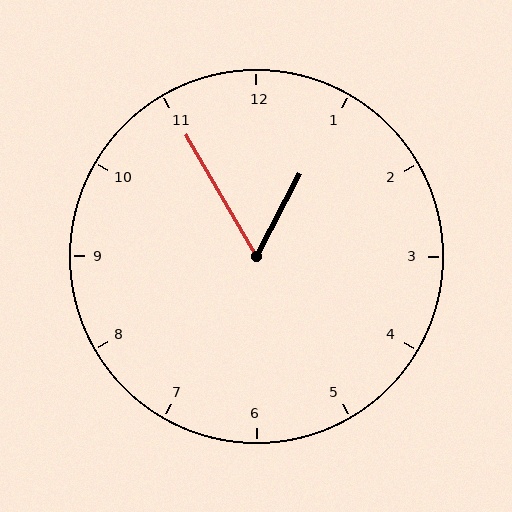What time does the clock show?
12:55.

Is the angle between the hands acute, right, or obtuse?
It is acute.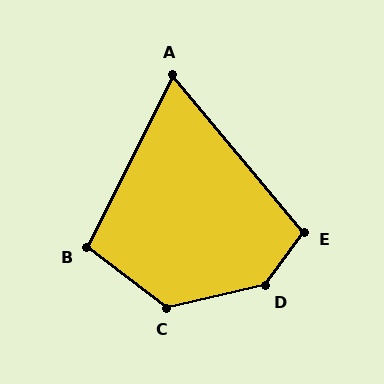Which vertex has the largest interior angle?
D, at approximately 139 degrees.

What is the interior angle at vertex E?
Approximately 105 degrees (obtuse).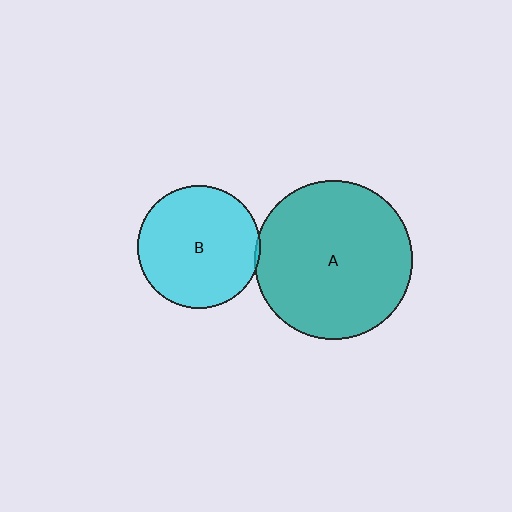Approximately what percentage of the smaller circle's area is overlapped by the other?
Approximately 5%.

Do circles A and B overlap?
Yes.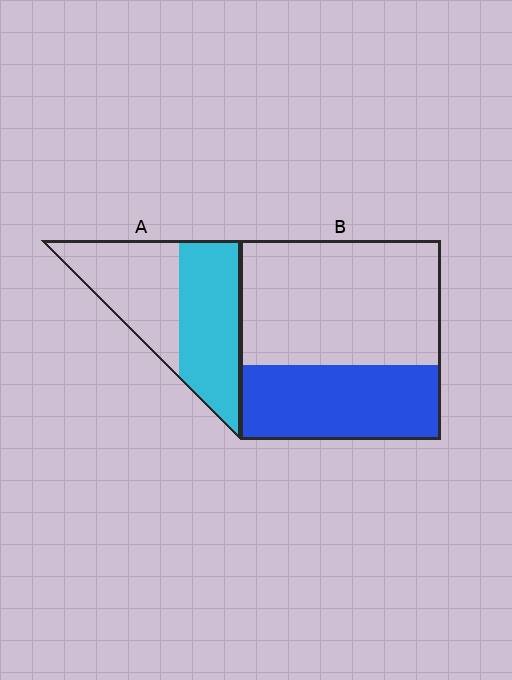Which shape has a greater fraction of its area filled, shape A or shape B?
Shape A.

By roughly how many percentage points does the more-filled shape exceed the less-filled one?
By roughly 15 percentage points (A over B).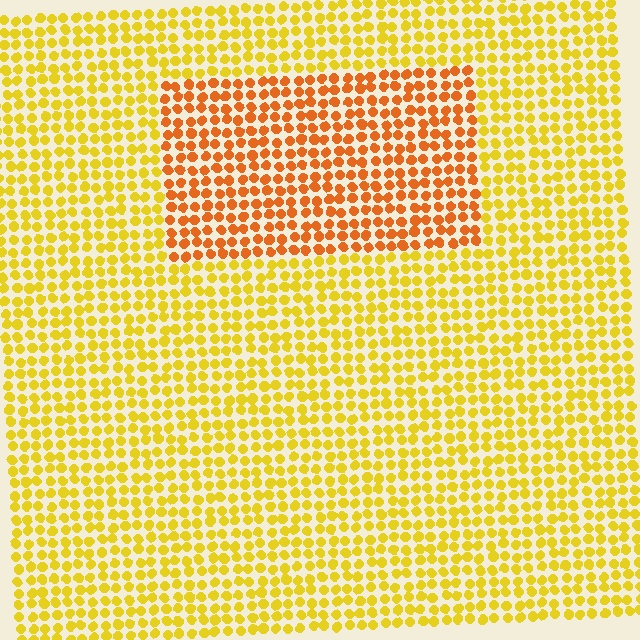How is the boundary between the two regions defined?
The boundary is defined purely by a slight shift in hue (about 31 degrees). Spacing, size, and orientation are identical on both sides.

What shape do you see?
I see a rectangle.